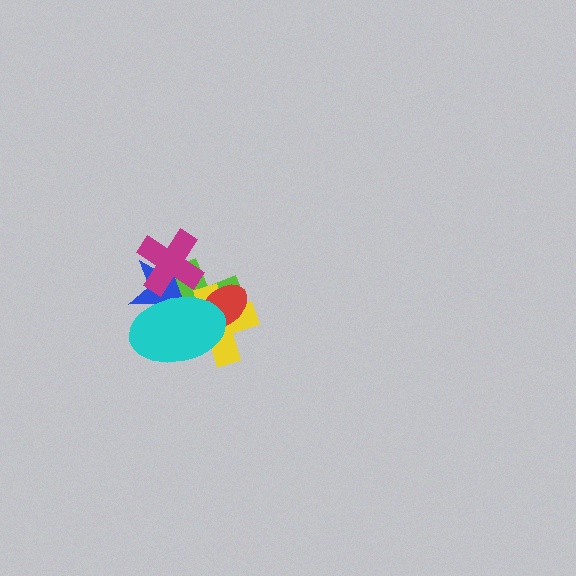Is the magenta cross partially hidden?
Yes, it is partially covered by another shape.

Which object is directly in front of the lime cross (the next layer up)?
The magenta cross is directly in front of the lime cross.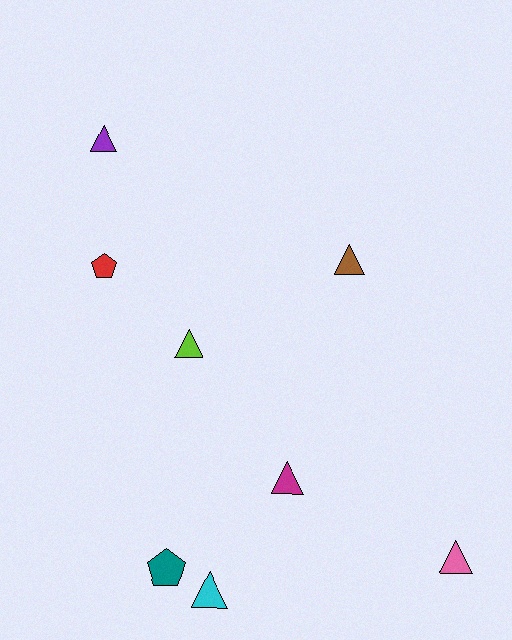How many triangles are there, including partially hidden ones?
There are 6 triangles.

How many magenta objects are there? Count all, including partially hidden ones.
There is 1 magenta object.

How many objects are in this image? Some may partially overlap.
There are 8 objects.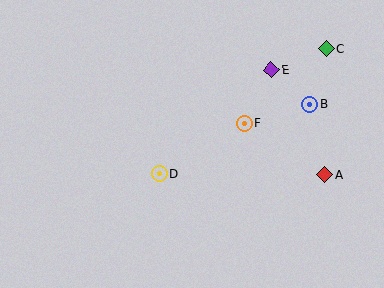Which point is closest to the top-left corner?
Point D is closest to the top-left corner.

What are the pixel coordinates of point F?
Point F is at (244, 123).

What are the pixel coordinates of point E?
Point E is at (271, 70).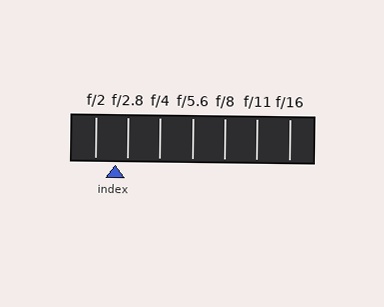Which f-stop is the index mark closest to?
The index mark is closest to f/2.8.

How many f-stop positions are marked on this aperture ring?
There are 7 f-stop positions marked.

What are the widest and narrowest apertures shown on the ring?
The widest aperture shown is f/2 and the narrowest is f/16.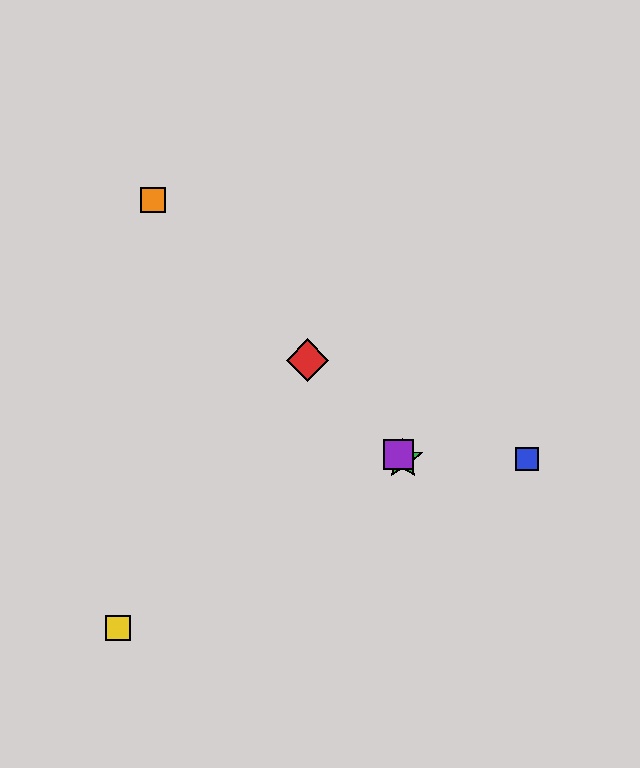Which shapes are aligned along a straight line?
The red diamond, the green star, the purple square, the orange square are aligned along a straight line.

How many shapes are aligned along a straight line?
4 shapes (the red diamond, the green star, the purple square, the orange square) are aligned along a straight line.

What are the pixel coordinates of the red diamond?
The red diamond is at (307, 360).